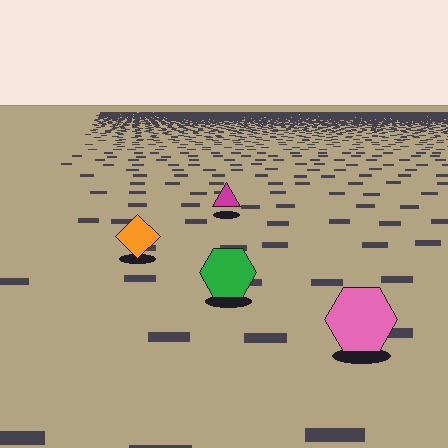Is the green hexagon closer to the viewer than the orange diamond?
Yes. The green hexagon is closer — you can tell from the texture gradient: the ground texture is coarser near it.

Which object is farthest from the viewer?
The magenta triangle is farthest from the viewer. It appears smaller and the ground texture around it is denser.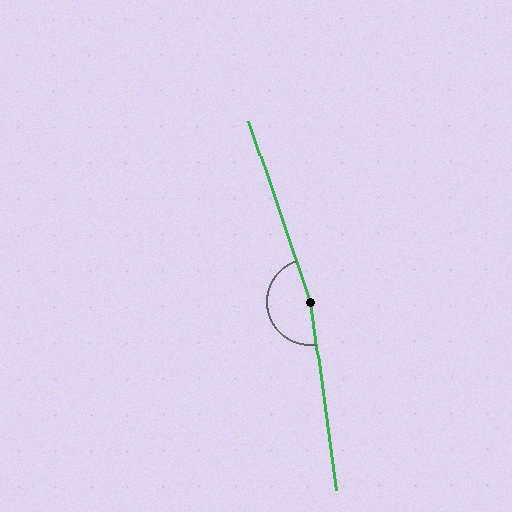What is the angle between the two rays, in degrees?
Approximately 169 degrees.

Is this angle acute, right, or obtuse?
It is obtuse.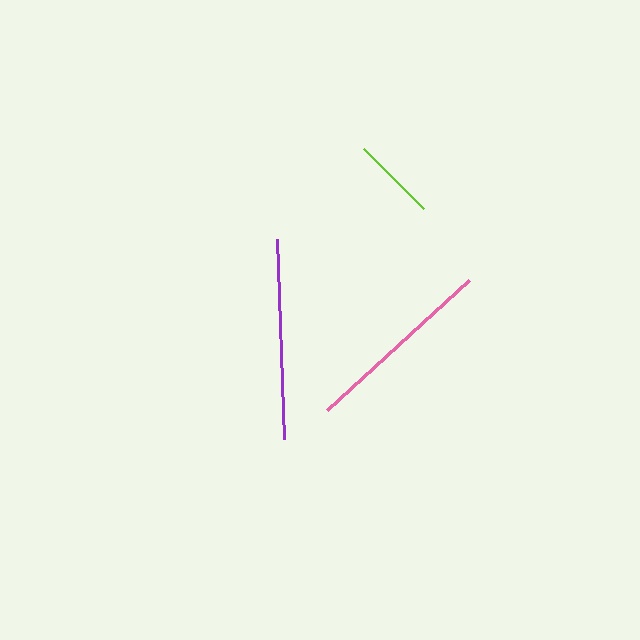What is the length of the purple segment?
The purple segment is approximately 201 pixels long.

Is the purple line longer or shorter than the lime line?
The purple line is longer than the lime line.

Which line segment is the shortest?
The lime line is the shortest at approximately 84 pixels.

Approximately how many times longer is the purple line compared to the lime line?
The purple line is approximately 2.4 times the length of the lime line.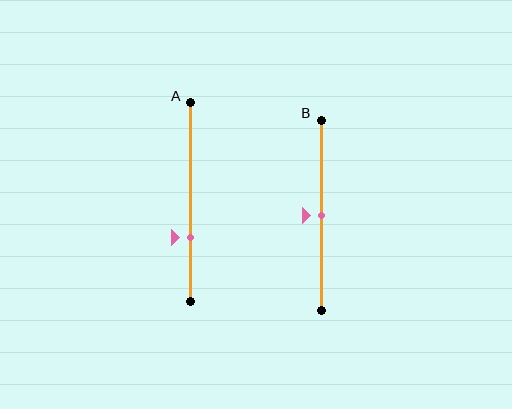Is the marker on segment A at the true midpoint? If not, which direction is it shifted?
No, the marker on segment A is shifted downward by about 18% of the segment length.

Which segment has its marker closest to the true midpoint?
Segment B has its marker closest to the true midpoint.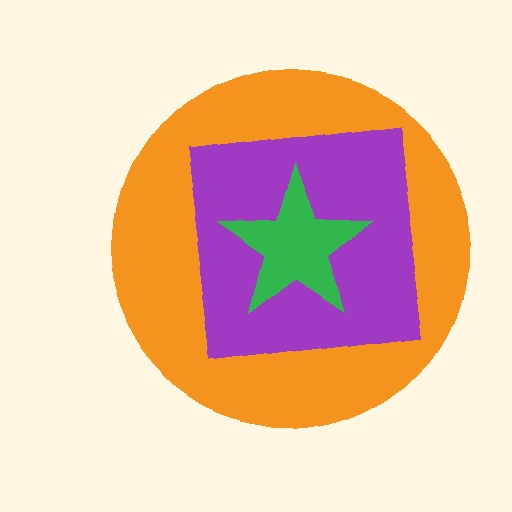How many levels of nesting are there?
3.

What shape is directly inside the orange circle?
The purple square.